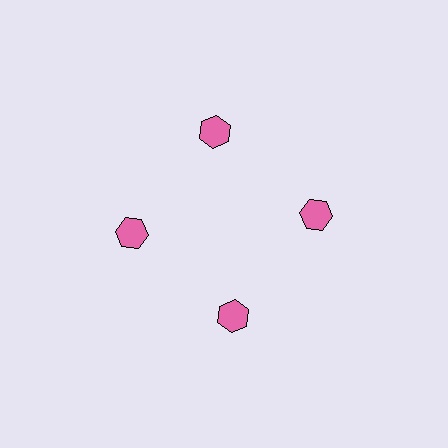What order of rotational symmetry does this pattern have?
This pattern has 4-fold rotational symmetry.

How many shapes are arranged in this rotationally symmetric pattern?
There are 4 shapes, arranged in 4 groups of 1.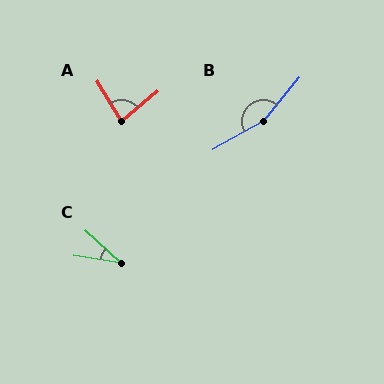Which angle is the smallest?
C, at approximately 34 degrees.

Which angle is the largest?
B, at approximately 158 degrees.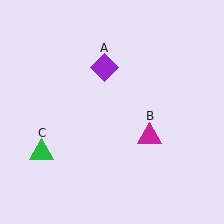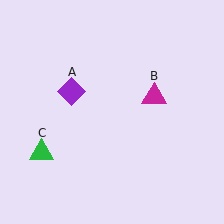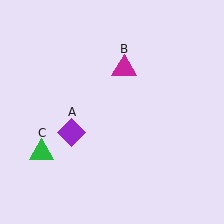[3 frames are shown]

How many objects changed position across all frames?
2 objects changed position: purple diamond (object A), magenta triangle (object B).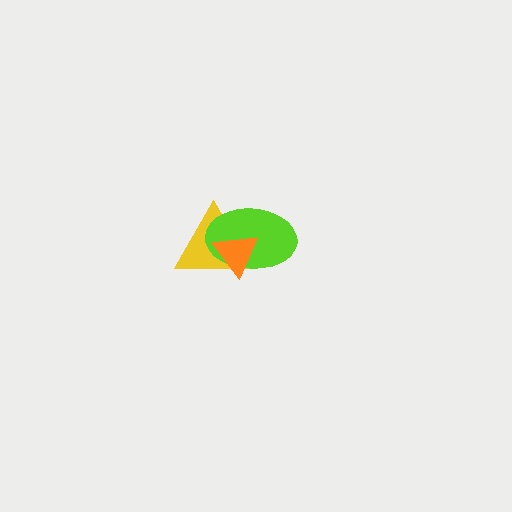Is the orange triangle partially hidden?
No, no other shape covers it.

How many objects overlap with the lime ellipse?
2 objects overlap with the lime ellipse.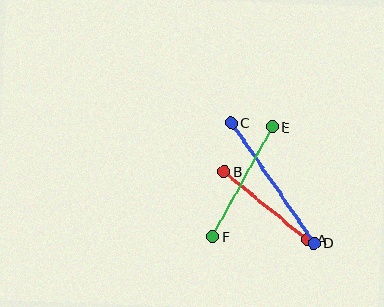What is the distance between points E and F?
The distance is approximately 125 pixels.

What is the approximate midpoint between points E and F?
The midpoint is at approximately (242, 182) pixels.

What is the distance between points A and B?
The distance is approximately 108 pixels.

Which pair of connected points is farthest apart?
Points C and D are farthest apart.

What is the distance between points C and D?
The distance is approximately 146 pixels.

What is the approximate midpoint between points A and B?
The midpoint is at approximately (266, 206) pixels.